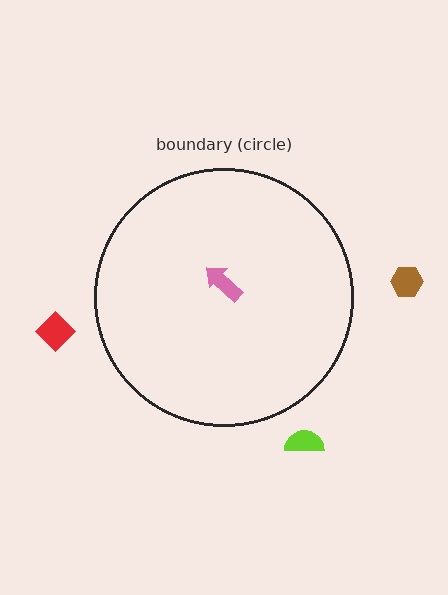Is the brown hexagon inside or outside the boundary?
Outside.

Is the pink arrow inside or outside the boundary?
Inside.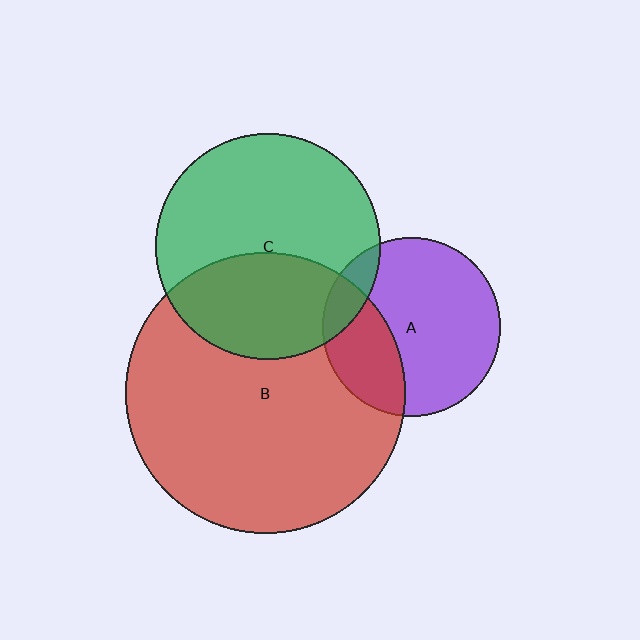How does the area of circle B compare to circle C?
Approximately 1.6 times.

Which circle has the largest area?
Circle B (red).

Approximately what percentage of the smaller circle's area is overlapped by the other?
Approximately 30%.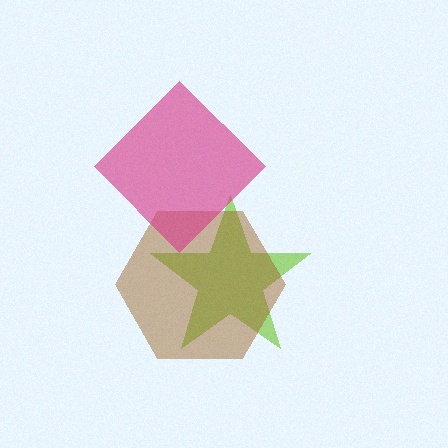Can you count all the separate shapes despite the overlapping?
Yes, there are 3 separate shapes.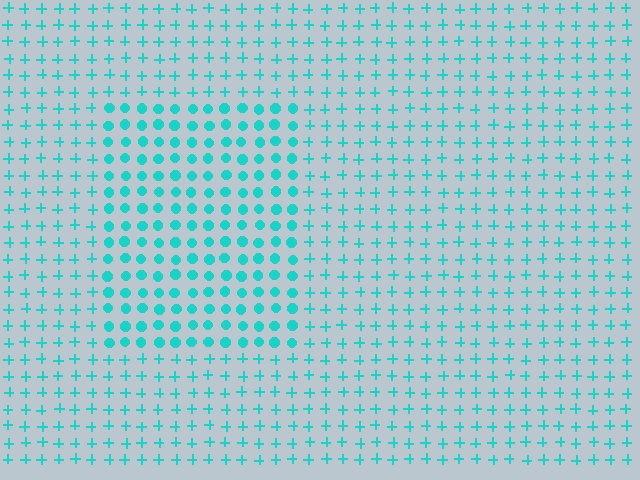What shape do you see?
I see a rectangle.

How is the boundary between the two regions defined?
The boundary is defined by a change in element shape: circles inside vs. plus signs outside. All elements share the same color and spacing.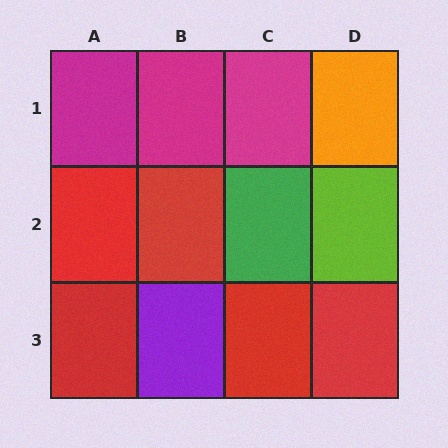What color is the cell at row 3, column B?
Purple.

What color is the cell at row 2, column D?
Lime.